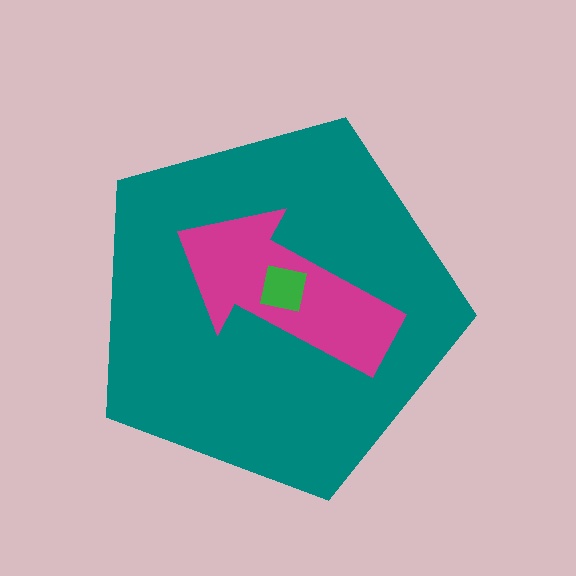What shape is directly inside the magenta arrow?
The green square.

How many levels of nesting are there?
3.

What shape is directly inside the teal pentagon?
The magenta arrow.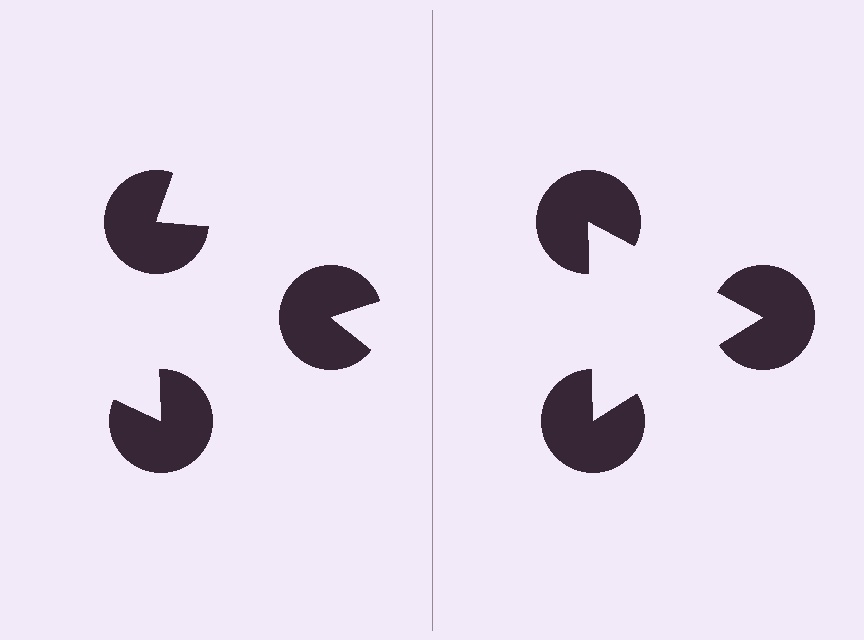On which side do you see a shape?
An illusory triangle appears on the right side. On the left side the wedge cuts are rotated, so no coherent shape forms.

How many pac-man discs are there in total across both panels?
6 — 3 on each side.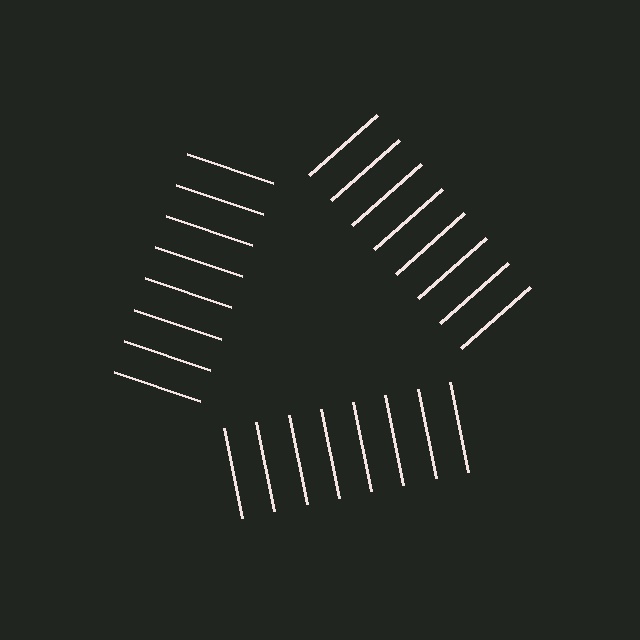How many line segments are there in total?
24 — 8 along each of the 3 edges.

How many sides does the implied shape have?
3 sides — the line-ends trace a triangle.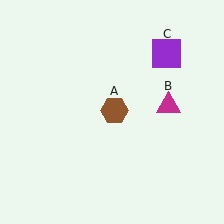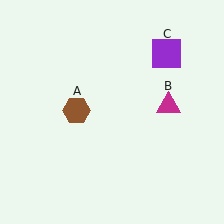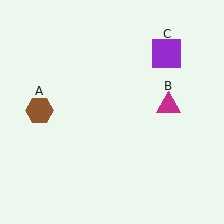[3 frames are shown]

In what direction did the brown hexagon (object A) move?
The brown hexagon (object A) moved left.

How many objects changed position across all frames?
1 object changed position: brown hexagon (object A).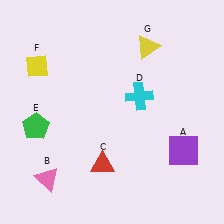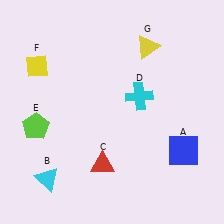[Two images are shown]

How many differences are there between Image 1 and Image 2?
There are 3 differences between the two images.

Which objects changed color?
A changed from purple to blue. B changed from pink to cyan. E changed from green to lime.